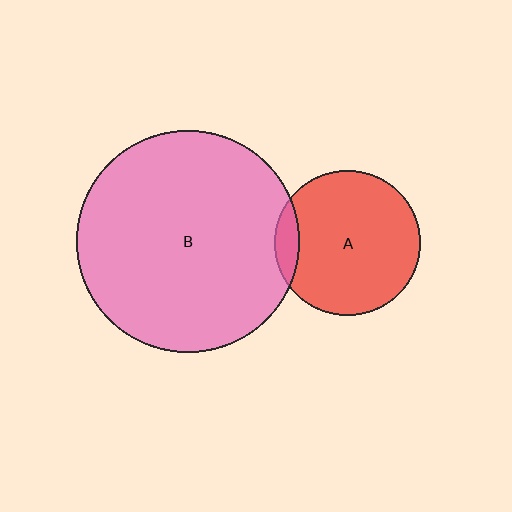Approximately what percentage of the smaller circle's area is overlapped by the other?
Approximately 10%.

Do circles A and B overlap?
Yes.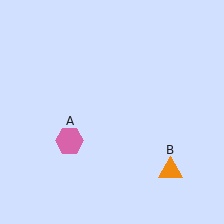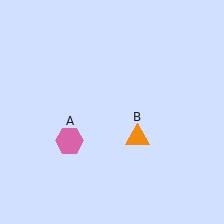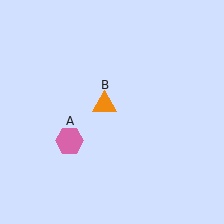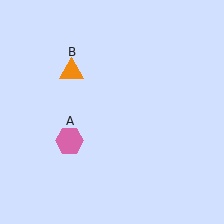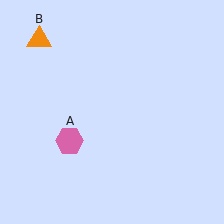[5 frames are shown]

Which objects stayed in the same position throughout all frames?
Pink hexagon (object A) remained stationary.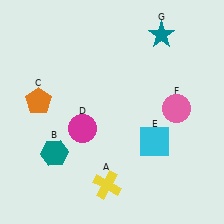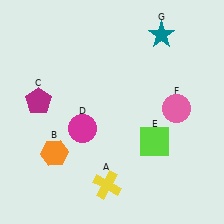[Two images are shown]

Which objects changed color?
B changed from teal to orange. C changed from orange to magenta. E changed from cyan to lime.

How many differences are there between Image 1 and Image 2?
There are 3 differences between the two images.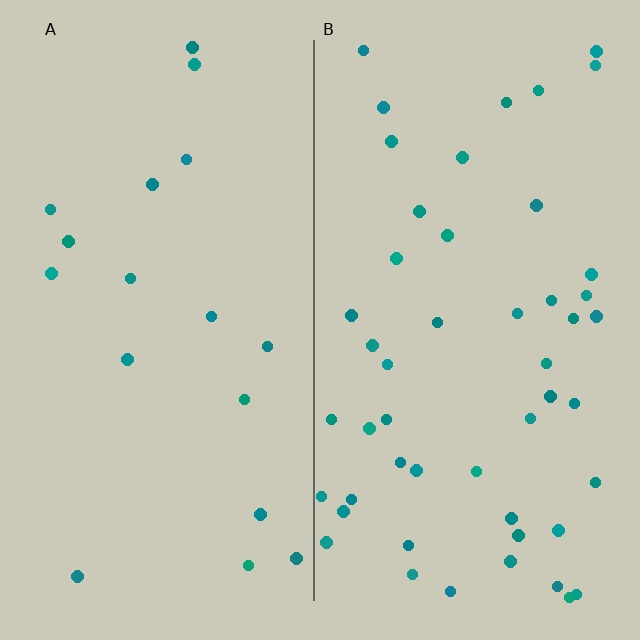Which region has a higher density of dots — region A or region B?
B (the right).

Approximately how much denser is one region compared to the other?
Approximately 2.8× — region B over region A.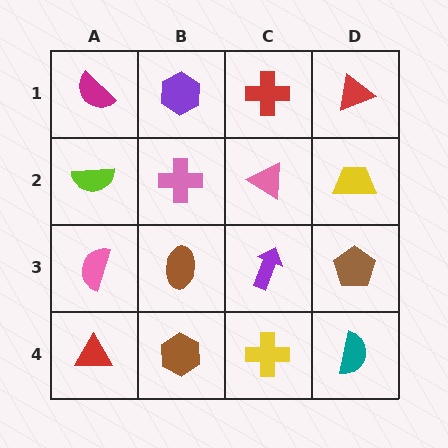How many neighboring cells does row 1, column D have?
2.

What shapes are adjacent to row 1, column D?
A yellow trapezoid (row 2, column D), a red cross (row 1, column C).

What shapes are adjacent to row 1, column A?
A lime semicircle (row 2, column A), a purple hexagon (row 1, column B).